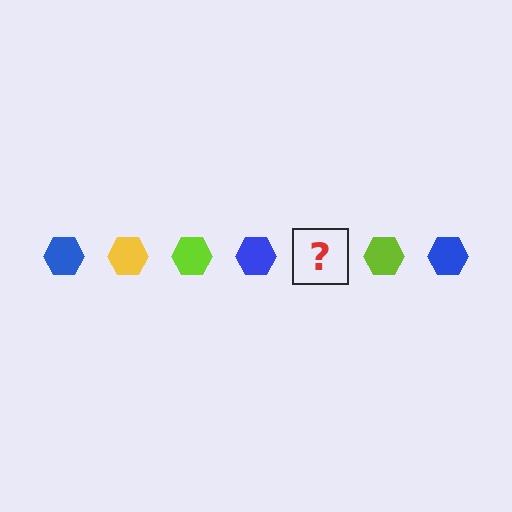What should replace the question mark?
The question mark should be replaced with a yellow hexagon.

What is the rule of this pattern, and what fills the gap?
The rule is that the pattern cycles through blue, yellow, lime hexagons. The gap should be filled with a yellow hexagon.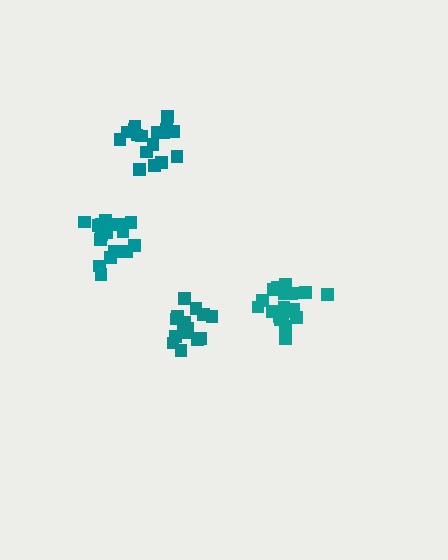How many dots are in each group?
Group 1: 20 dots, Group 2: 18 dots, Group 3: 18 dots, Group 4: 17 dots (73 total).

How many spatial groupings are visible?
There are 4 spatial groupings.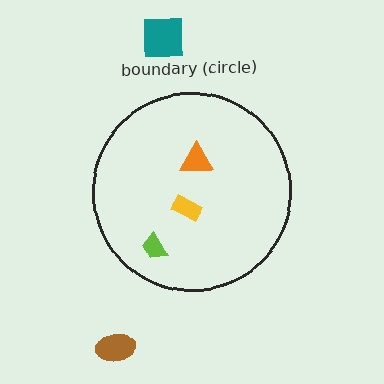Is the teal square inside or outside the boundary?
Outside.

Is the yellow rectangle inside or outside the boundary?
Inside.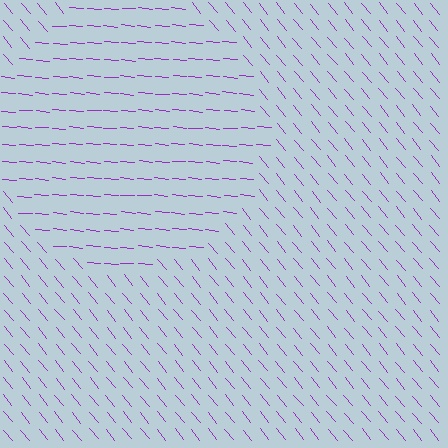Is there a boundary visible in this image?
Yes, there is a texture boundary formed by a change in line orientation.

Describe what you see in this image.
The image is filled with small purple line segments. A circle region in the image has lines oriented differently from the surrounding lines, creating a visible texture boundary.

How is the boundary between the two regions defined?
The boundary is defined purely by a change in line orientation (approximately 45 degrees difference). All lines are the same color and thickness.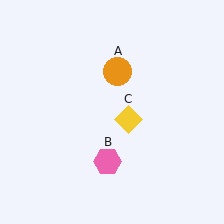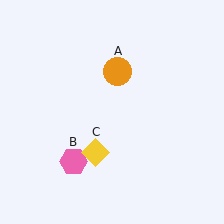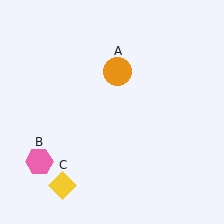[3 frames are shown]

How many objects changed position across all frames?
2 objects changed position: pink hexagon (object B), yellow diamond (object C).